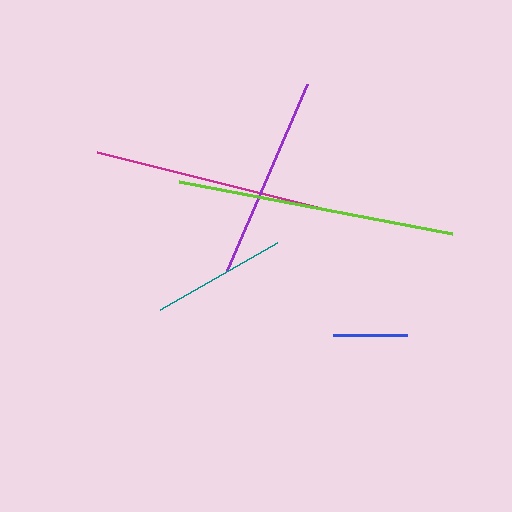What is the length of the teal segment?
The teal segment is approximately 134 pixels long.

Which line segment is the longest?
The lime line is the longest at approximately 278 pixels.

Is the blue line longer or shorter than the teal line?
The teal line is longer than the blue line.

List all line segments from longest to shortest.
From longest to shortest: lime, magenta, purple, teal, blue.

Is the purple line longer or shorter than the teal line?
The purple line is longer than the teal line.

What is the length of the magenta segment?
The magenta segment is approximately 247 pixels long.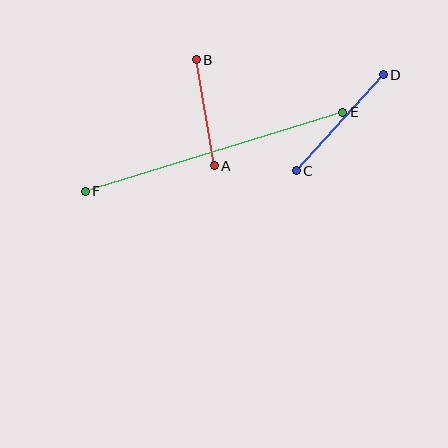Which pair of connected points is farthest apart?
Points E and F are farthest apart.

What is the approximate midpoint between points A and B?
The midpoint is at approximately (205, 113) pixels.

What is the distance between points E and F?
The distance is approximately 269 pixels.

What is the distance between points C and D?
The distance is approximately 130 pixels.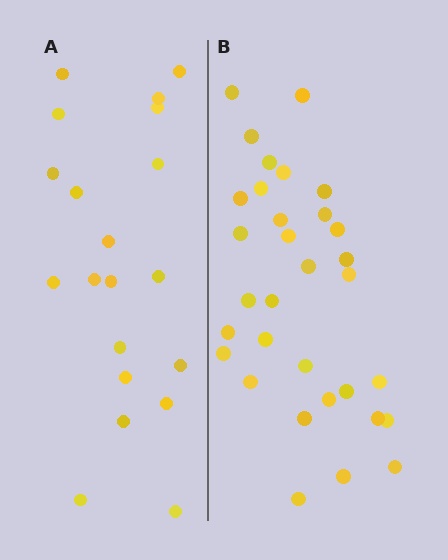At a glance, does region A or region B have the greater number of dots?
Region B (the right region) has more dots.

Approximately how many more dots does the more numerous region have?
Region B has roughly 12 or so more dots than region A.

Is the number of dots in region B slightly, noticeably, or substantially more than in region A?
Region B has substantially more. The ratio is roughly 1.6 to 1.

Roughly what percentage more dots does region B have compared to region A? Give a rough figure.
About 60% more.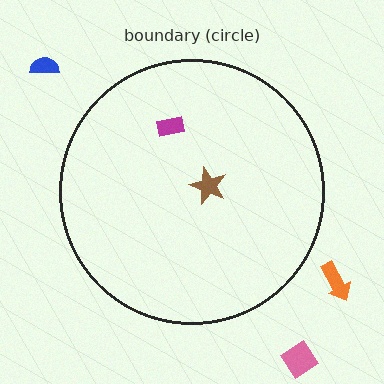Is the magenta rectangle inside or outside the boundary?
Inside.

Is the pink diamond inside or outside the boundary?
Outside.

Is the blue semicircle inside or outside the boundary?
Outside.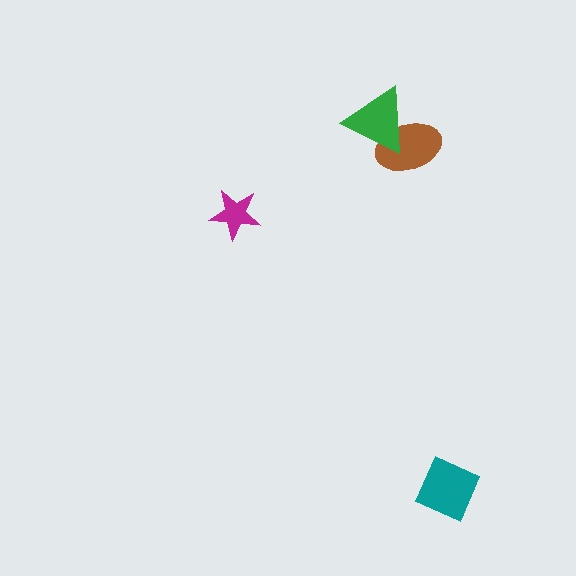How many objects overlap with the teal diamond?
0 objects overlap with the teal diamond.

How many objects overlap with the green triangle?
1 object overlaps with the green triangle.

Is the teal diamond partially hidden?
No, no other shape covers it.